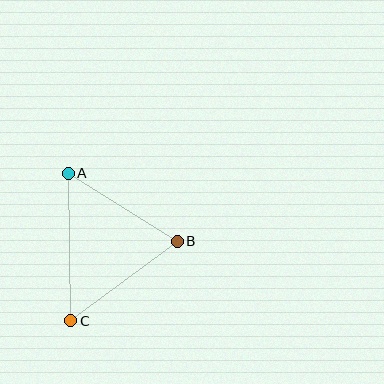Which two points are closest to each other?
Points A and B are closest to each other.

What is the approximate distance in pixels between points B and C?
The distance between B and C is approximately 133 pixels.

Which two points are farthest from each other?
Points A and C are farthest from each other.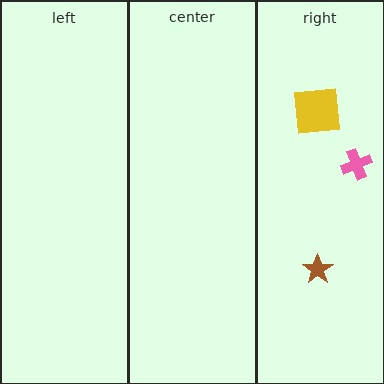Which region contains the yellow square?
The right region.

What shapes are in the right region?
The brown star, the pink cross, the yellow square.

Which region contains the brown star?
The right region.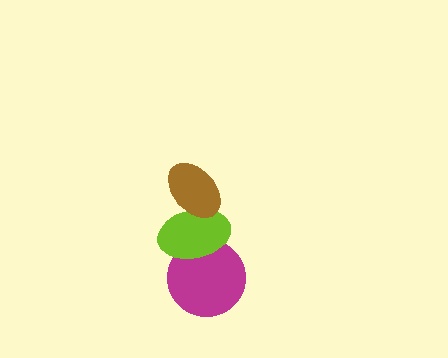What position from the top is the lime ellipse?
The lime ellipse is 2nd from the top.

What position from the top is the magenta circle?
The magenta circle is 3rd from the top.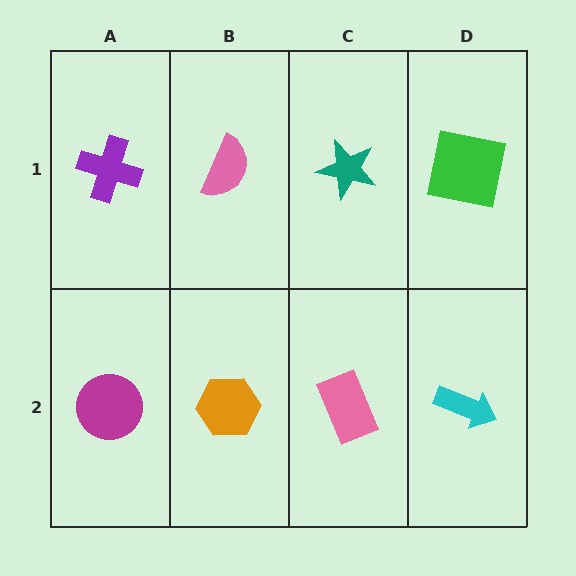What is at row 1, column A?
A purple cross.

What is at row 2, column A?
A magenta circle.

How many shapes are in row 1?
4 shapes.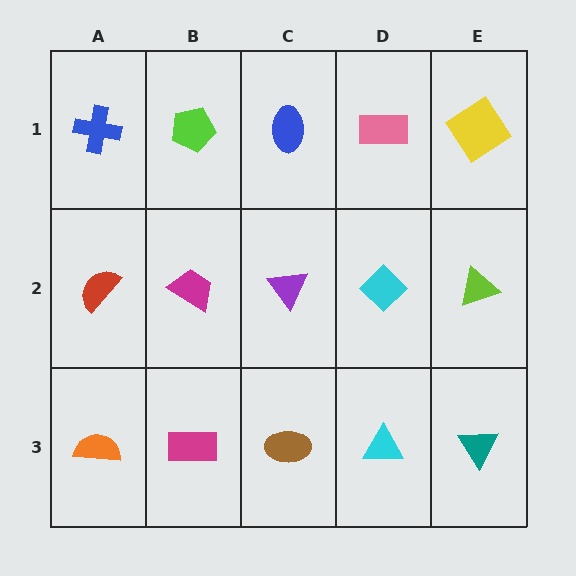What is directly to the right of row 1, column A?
A lime pentagon.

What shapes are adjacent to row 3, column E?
A lime triangle (row 2, column E), a cyan triangle (row 3, column D).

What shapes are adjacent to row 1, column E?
A lime triangle (row 2, column E), a pink rectangle (row 1, column D).